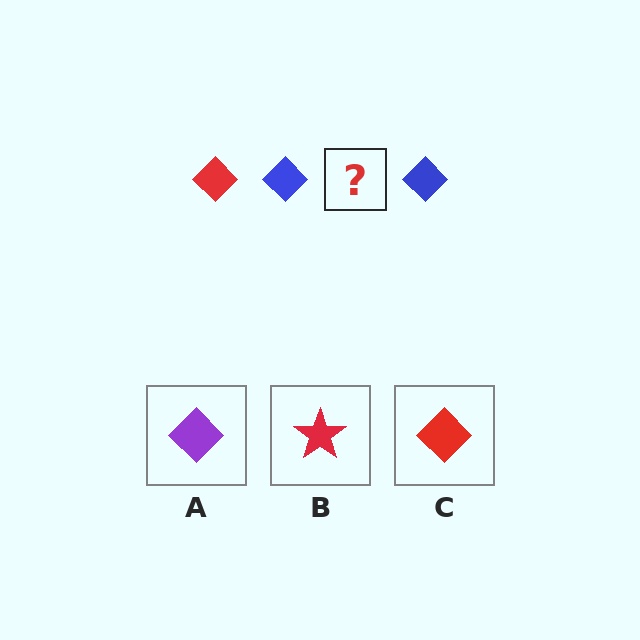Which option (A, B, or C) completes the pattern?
C.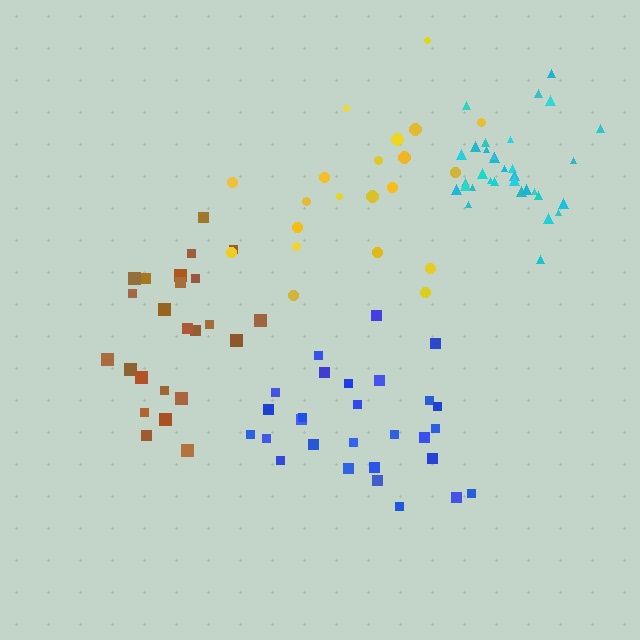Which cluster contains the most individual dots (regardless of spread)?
Cyan (33).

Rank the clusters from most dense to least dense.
cyan, brown, blue, yellow.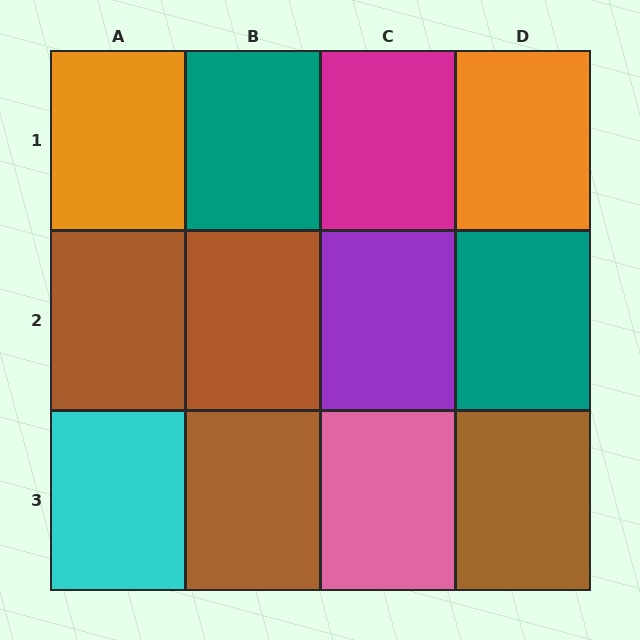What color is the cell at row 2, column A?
Brown.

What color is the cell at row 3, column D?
Brown.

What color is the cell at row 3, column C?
Pink.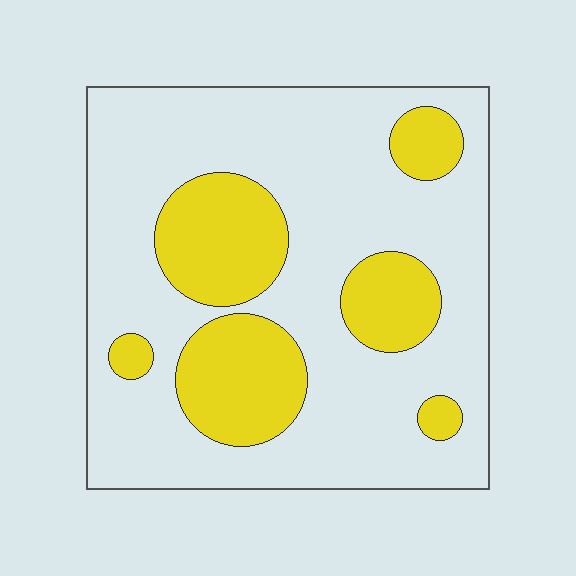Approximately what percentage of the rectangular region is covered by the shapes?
Approximately 25%.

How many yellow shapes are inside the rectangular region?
6.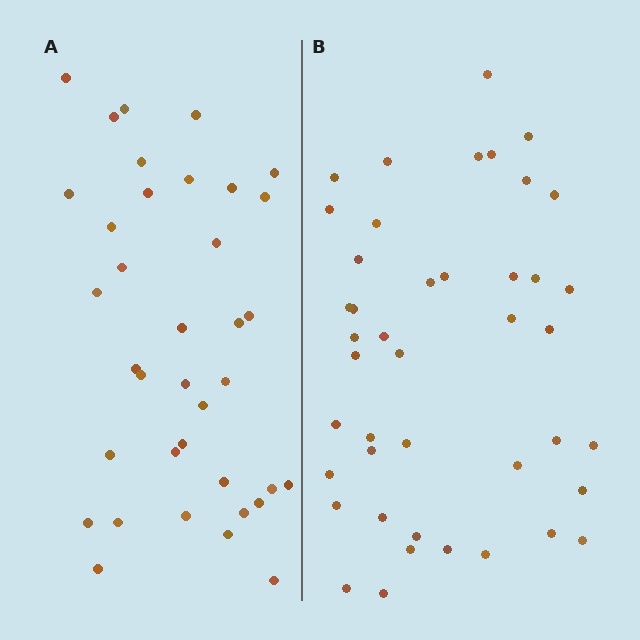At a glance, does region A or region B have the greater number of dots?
Region B (the right region) has more dots.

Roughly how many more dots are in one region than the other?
Region B has about 6 more dots than region A.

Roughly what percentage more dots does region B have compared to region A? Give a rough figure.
About 15% more.